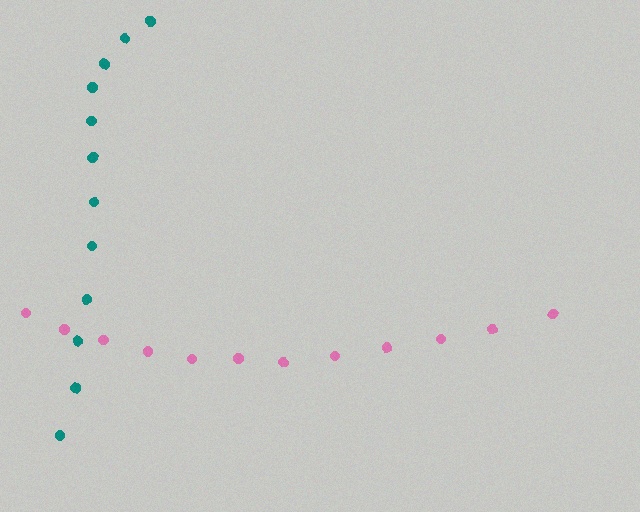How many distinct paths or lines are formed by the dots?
There are 2 distinct paths.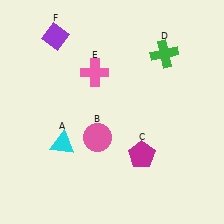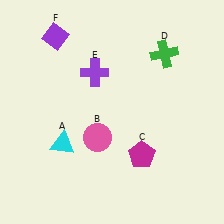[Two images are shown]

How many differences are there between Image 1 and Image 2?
There is 1 difference between the two images.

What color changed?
The cross (E) changed from pink in Image 1 to purple in Image 2.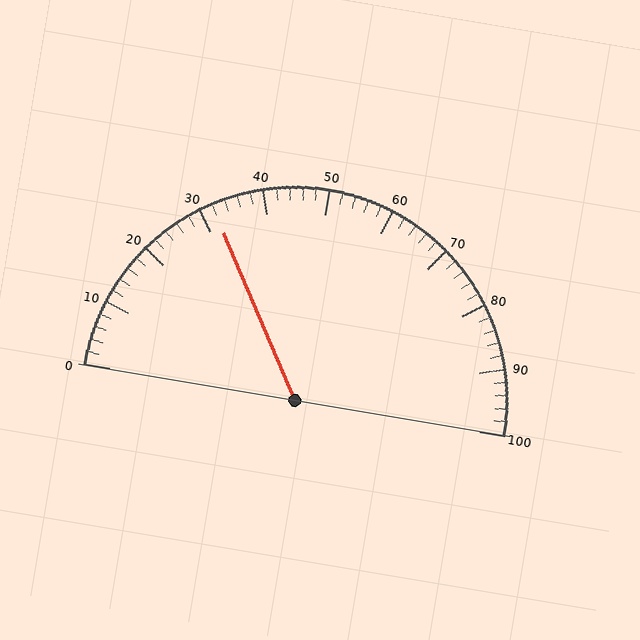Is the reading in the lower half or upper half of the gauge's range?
The reading is in the lower half of the range (0 to 100).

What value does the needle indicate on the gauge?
The needle indicates approximately 32.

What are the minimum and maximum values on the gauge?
The gauge ranges from 0 to 100.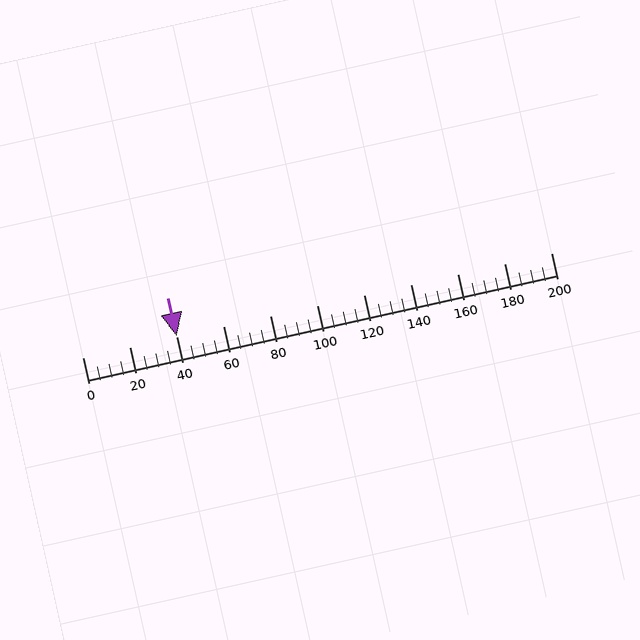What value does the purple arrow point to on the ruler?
The purple arrow points to approximately 40.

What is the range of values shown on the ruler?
The ruler shows values from 0 to 200.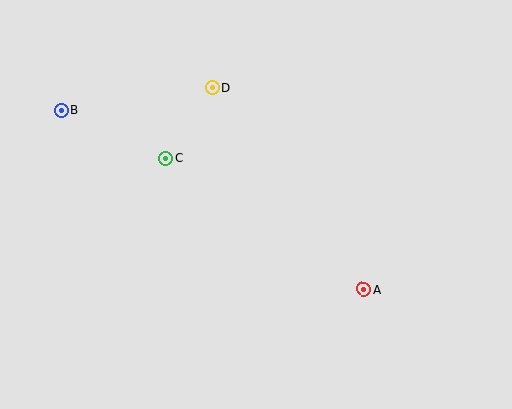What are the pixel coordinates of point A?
Point A is at (364, 290).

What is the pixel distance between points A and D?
The distance between A and D is 253 pixels.